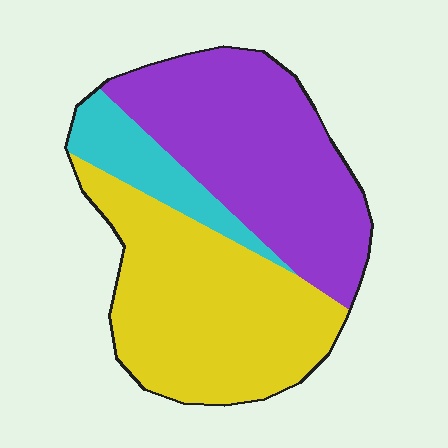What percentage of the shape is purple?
Purple covers roughly 45% of the shape.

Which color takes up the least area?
Cyan, at roughly 10%.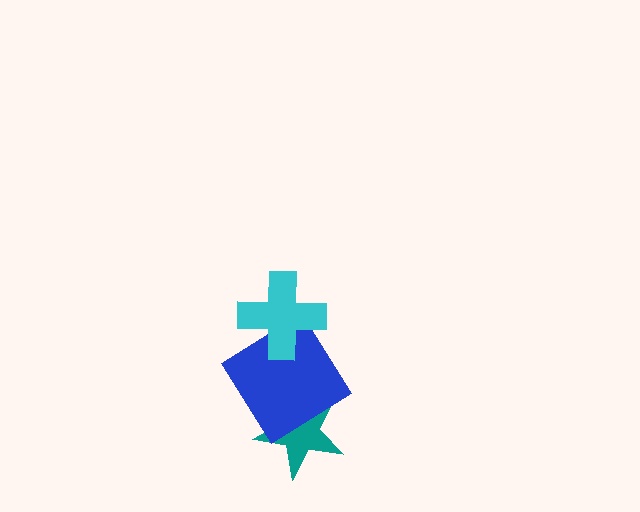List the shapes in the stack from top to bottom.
From top to bottom: the cyan cross, the blue diamond, the teal star.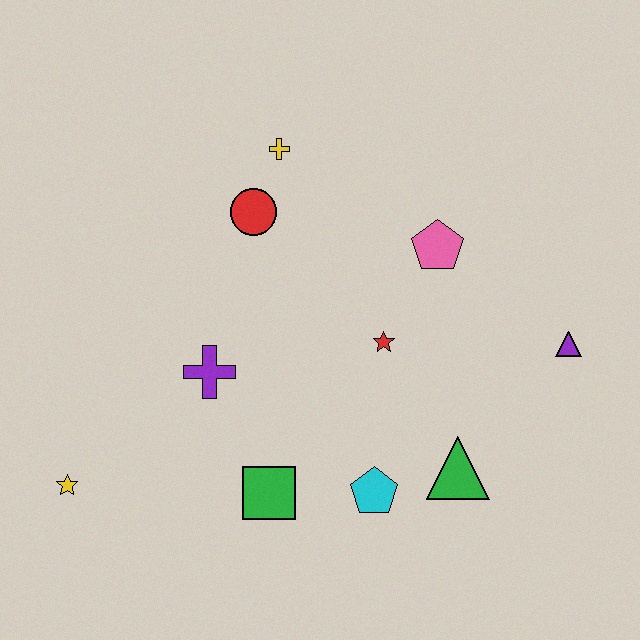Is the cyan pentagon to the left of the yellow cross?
No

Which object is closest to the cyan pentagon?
The green triangle is closest to the cyan pentagon.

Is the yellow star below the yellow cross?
Yes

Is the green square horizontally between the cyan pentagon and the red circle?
Yes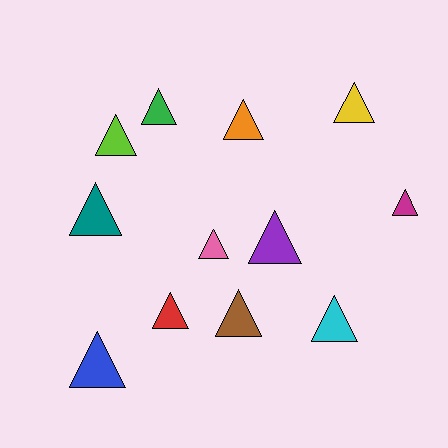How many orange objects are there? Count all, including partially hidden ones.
There is 1 orange object.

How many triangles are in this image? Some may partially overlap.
There are 12 triangles.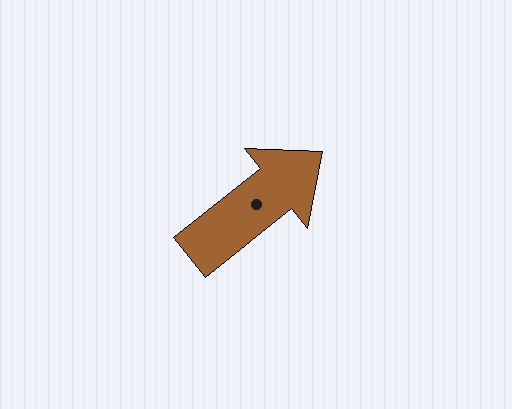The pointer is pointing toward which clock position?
Roughly 2 o'clock.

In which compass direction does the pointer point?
Northeast.